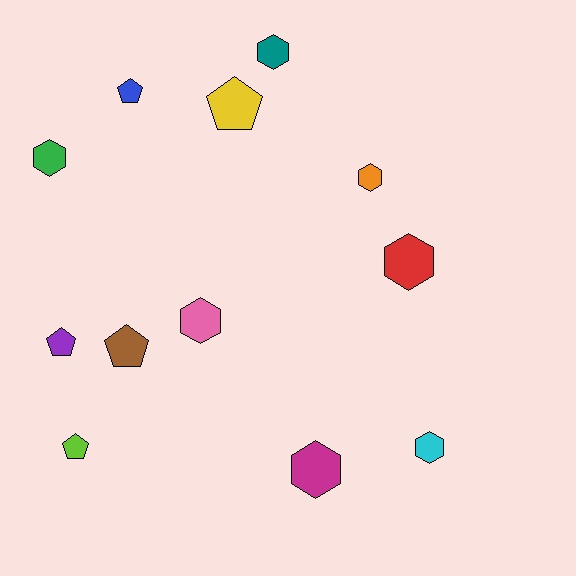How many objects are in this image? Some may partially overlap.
There are 12 objects.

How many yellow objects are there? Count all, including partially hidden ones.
There is 1 yellow object.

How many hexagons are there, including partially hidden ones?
There are 7 hexagons.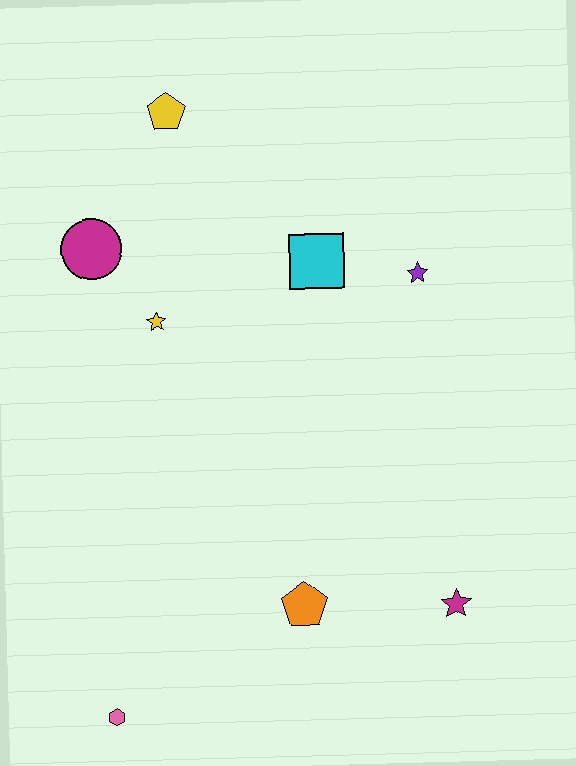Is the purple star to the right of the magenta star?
No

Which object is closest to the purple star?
The cyan square is closest to the purple star.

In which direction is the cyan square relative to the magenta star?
The cyan square is above the magenta star.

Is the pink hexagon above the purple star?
No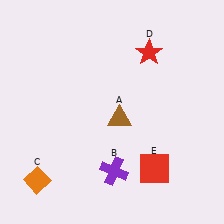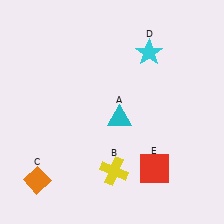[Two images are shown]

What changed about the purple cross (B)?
In Image 1, B is purple. In Image 2, it changed to yellow.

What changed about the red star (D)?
In Image 1, D is red. In Image 2, it changed to cyan.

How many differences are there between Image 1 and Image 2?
There are 3 differences between the two images.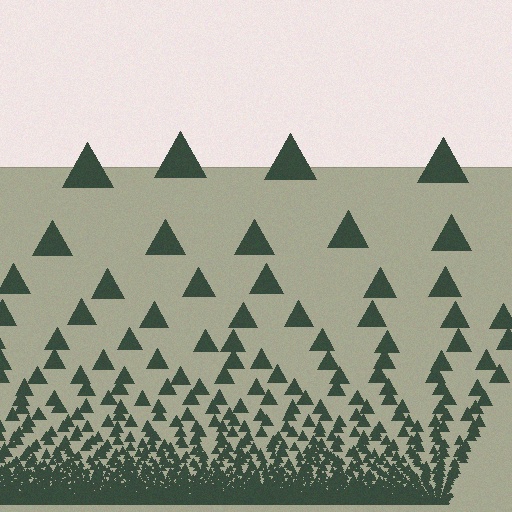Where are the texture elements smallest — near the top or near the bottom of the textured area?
Near the bottom.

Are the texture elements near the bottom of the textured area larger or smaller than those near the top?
Smaller. The gradient is inverted — elements near the bottom are smaller and denser.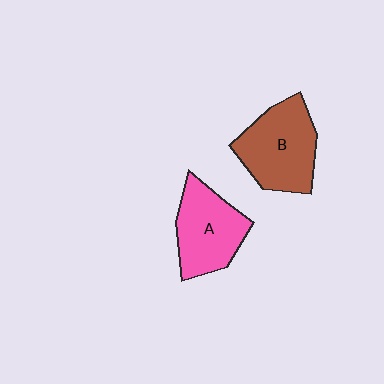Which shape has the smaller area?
Shape A (pink).